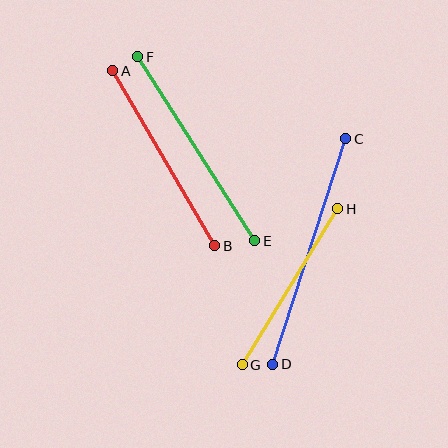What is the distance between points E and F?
The distance is approximately 218 pixels.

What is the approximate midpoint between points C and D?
The midpoint is at approximately (309, 251) pixels.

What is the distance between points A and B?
The distance is approximately 203 pixels.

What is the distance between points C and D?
The distance is approximately 237 pixels.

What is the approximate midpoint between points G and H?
The midpoint is at approximately (290, 287) pixels.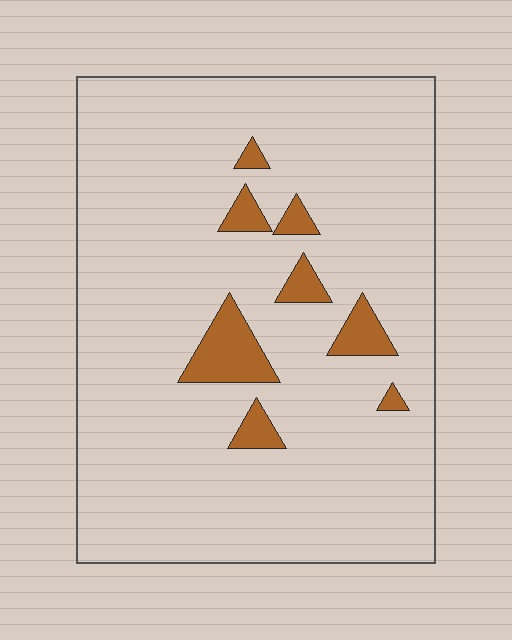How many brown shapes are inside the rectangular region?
8.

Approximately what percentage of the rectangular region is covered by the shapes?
Approximately 10%.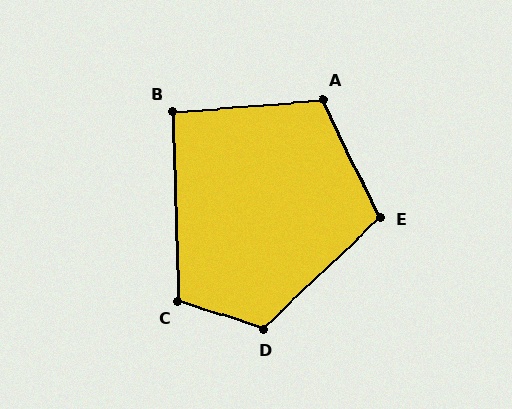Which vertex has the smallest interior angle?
B, at approximately 93 degrees.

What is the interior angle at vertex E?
Approximately 108 degrees (obtuse).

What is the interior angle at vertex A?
Approximately 111 degrees (obtuse).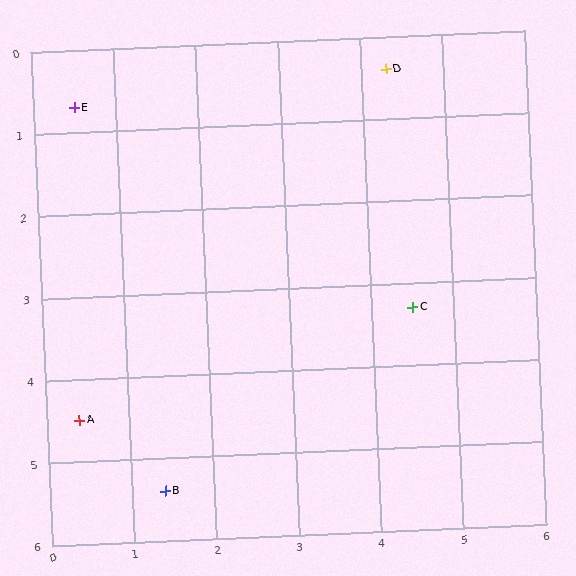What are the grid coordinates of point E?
Point E is at approximately (0.5, 0.7).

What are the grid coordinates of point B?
Point B is at approximately (1.4, 5.4).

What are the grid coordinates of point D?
Point D is at approximately (4.3, 0.4).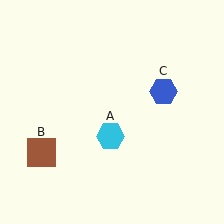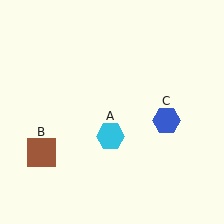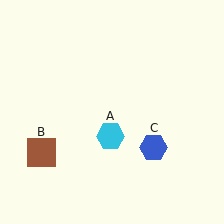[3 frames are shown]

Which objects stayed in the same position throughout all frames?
Cyan hexagon (object A) and brown square (object B) remained stationary.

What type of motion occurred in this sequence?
The blue hexagon (object C) rotated clockwise around the center of the scene.